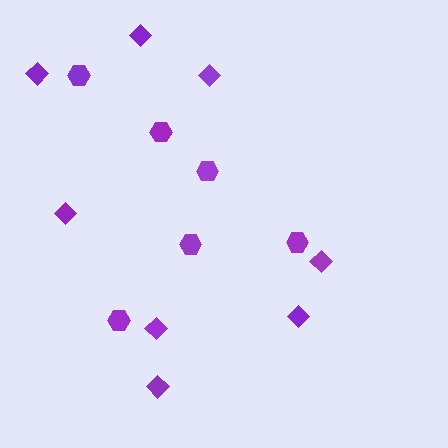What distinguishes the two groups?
There are 2 groups: one group of diamonds (8) and one group of hexagons (6).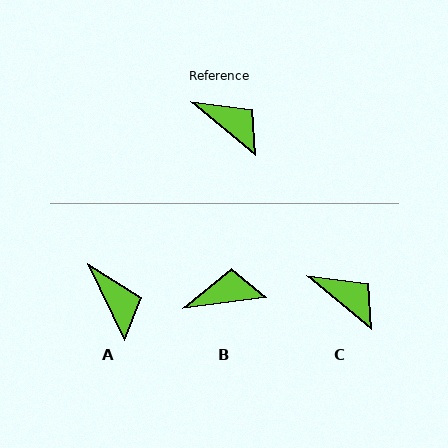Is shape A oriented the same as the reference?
No, it is off by about 24 degrees.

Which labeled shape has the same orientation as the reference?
C.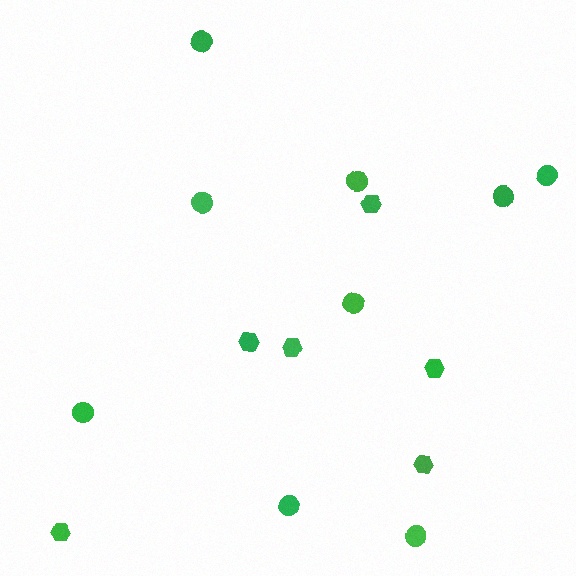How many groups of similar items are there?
There are 2 groups: one group of circles (9) and one group of hexagons (6).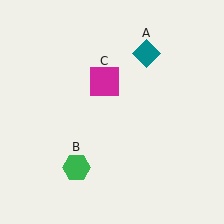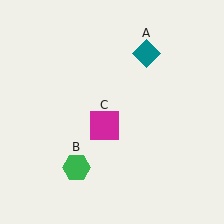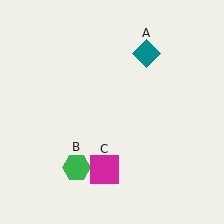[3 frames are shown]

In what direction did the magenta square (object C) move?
The magenta square (object C) moved down.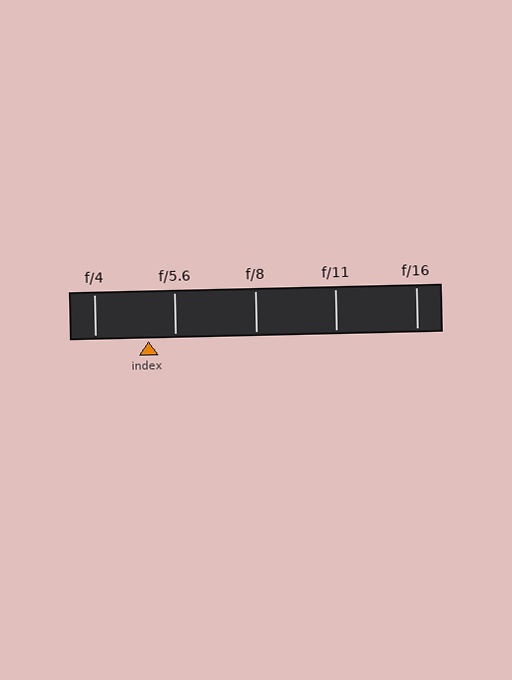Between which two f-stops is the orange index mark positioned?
The index mark is between f/4 and f/5.6.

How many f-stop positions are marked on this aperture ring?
There are 5 f-stop positions marked.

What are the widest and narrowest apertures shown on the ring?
The widest aperture shown is f/4 and the narrowest is f/16.